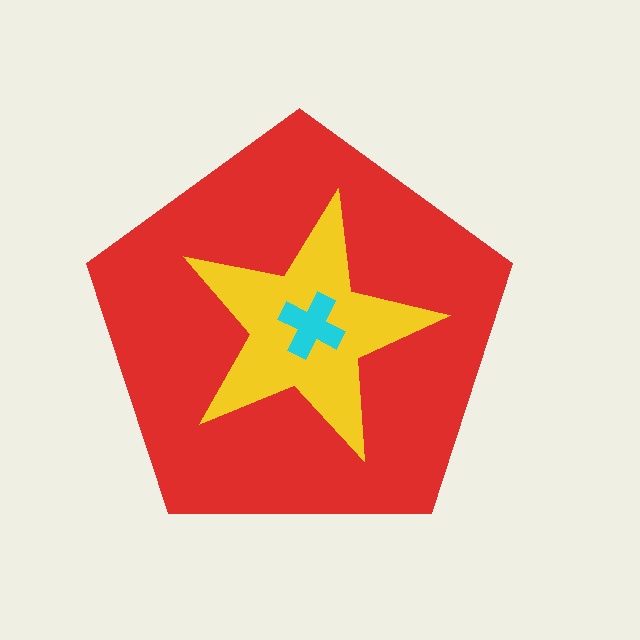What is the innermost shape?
The cyan cross.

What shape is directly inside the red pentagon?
The yellow star.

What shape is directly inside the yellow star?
The cyan cross.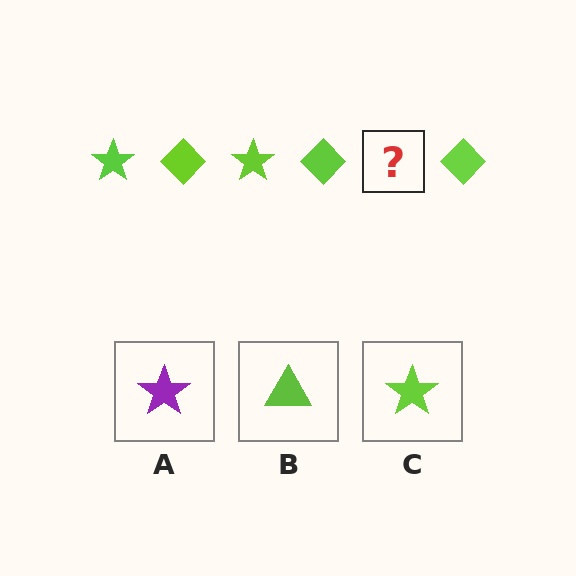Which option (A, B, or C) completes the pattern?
C.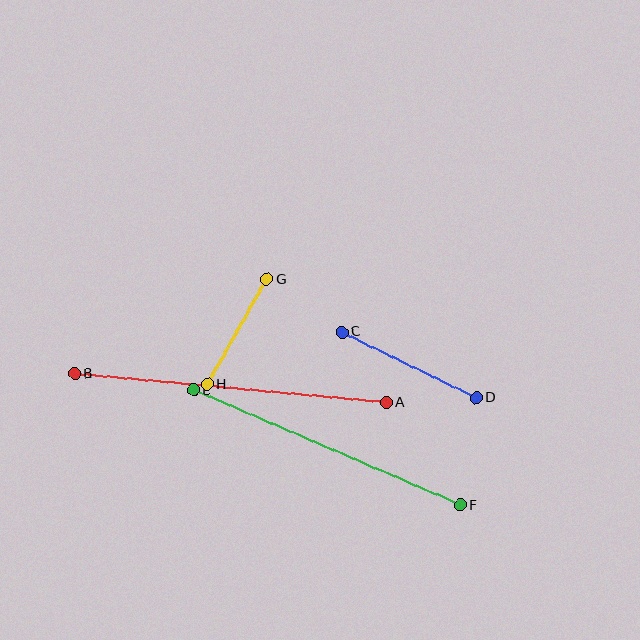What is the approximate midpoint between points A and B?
The midpoint is at approximately (231, 388) pixels.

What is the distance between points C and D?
The distance is approximately 149 pixels.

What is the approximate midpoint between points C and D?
The midpoint is at approximately (409, 365) pixels.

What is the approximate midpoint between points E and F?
The midpoint is at approximately (327, 448) pixels.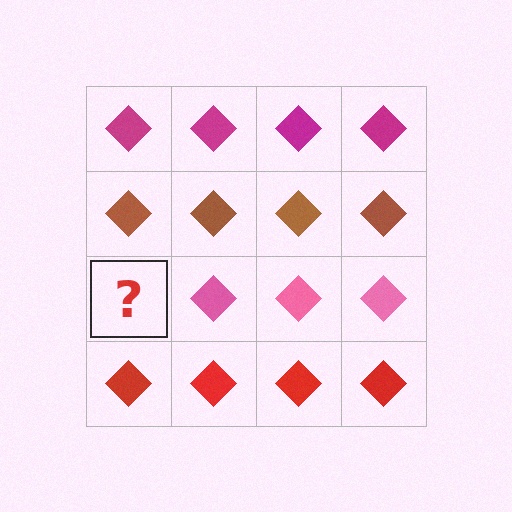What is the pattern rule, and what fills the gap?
The rule is that each row has a consistent color. The gap should be filled with a pink diamond.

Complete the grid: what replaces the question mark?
The question mark should be replaced with a pink diamond.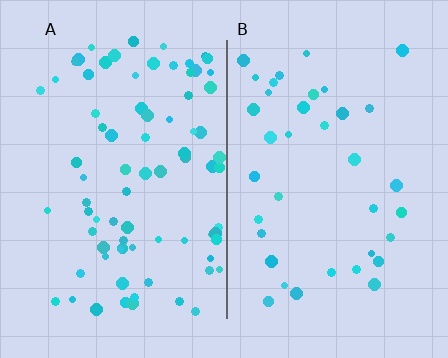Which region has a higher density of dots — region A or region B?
A (the left).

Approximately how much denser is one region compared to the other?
Approximately 2.2× — region A over region B.